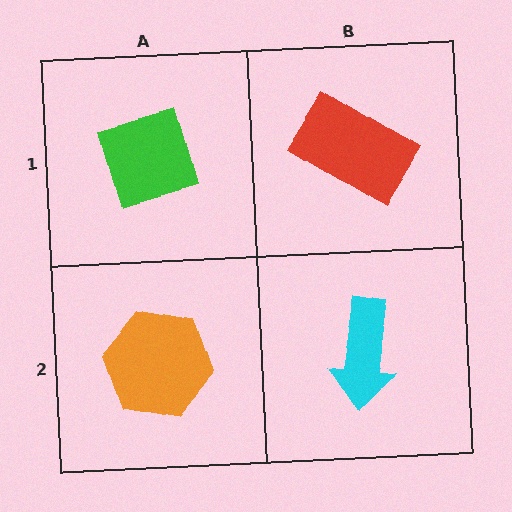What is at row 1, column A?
A green diamond.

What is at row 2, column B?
A cyan arrow.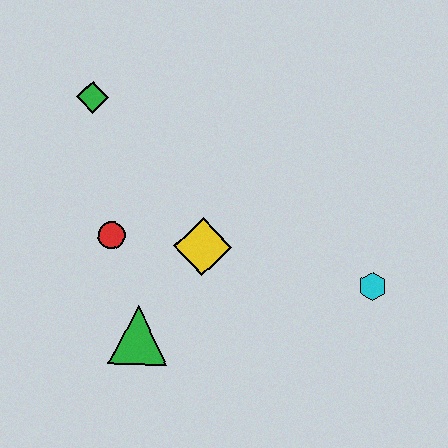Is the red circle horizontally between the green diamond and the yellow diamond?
Yes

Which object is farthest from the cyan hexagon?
The green diamond is farthest from the cyan hexagon.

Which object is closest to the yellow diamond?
The red circle is closest to the yellow diamond.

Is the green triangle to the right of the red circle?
Yes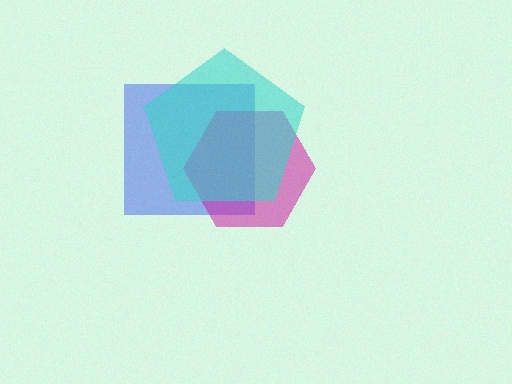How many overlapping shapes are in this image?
There are 3 overlapping shapes in the image.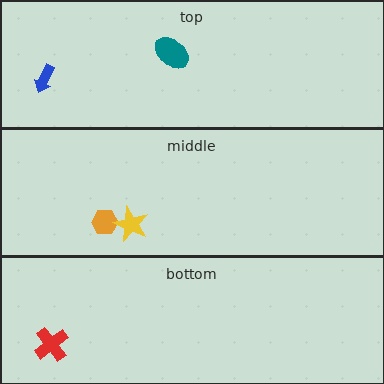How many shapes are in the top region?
2.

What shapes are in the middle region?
The orange hexagon, the yellow star.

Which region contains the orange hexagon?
The middle region.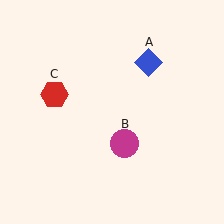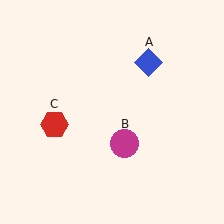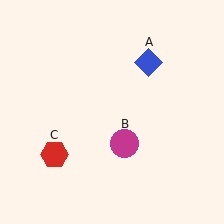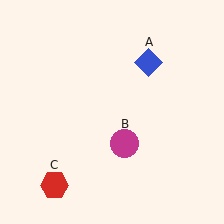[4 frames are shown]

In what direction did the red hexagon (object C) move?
The red hexagon (object C) moved down.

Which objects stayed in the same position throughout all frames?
Blue diamond (object A) and magenta circle (object B) remained stationary.